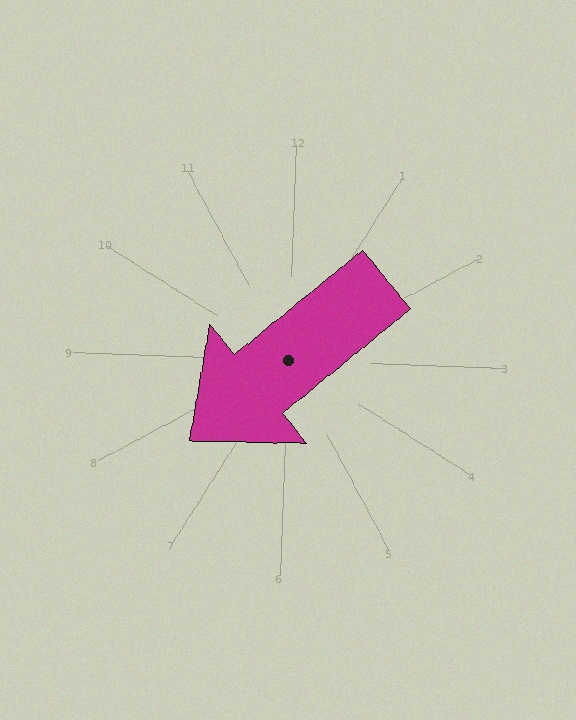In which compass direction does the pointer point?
Southwest.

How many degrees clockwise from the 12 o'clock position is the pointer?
Approximately 229 degrees.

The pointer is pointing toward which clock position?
Roughly 8 o'clock.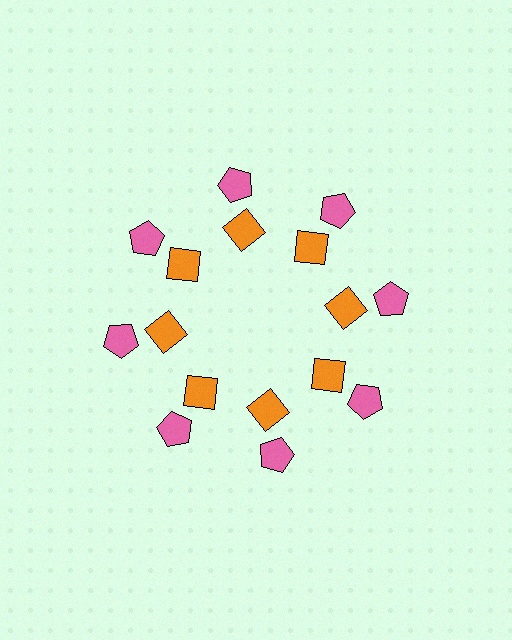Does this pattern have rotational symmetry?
Yes, this pattern has 8-fold rotational symmetry. It looks the same after rotating 45 degrees around the center.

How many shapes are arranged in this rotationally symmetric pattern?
There are 16 shapes, arranged in 8 groups of 2.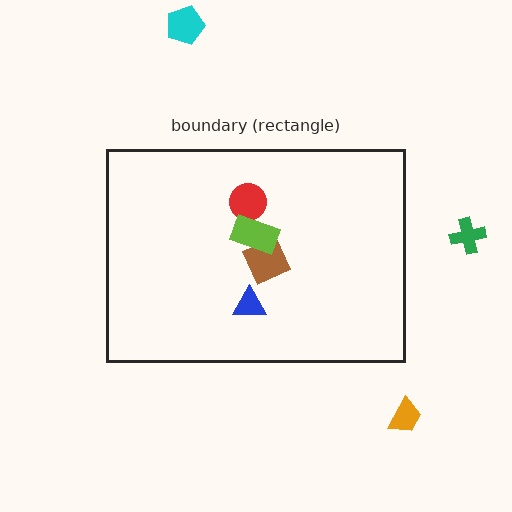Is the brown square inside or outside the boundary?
Inside.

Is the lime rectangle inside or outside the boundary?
Inside.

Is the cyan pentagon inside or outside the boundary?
Outside.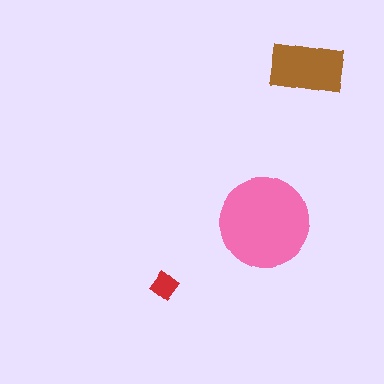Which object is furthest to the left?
The red diamond is leftmost.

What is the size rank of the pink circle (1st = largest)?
1st.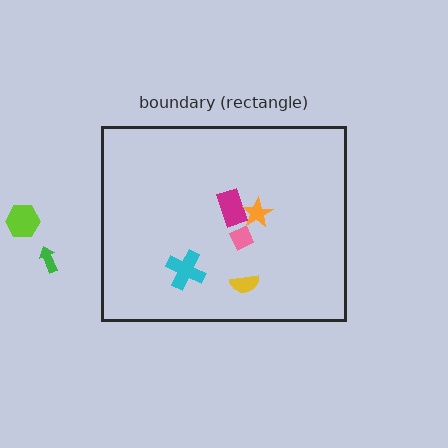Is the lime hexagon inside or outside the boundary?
Outside.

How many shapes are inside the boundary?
5 inside, 2 outside.